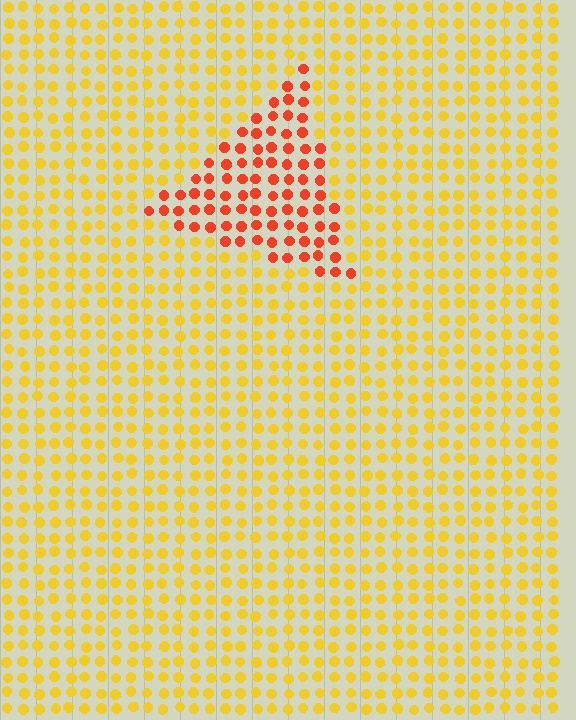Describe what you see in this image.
The image is filled with small yellow elements in a uniform arrangement. A triangle-shaped region is visible where the elements are tinted to a slightly different hue, forming a subtle color boundary.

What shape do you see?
I see a triangle.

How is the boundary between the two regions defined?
The boundary is defined purely by a slight shift in hue (about 42 degrees). Spacing, size, and orientation are identical on both sides.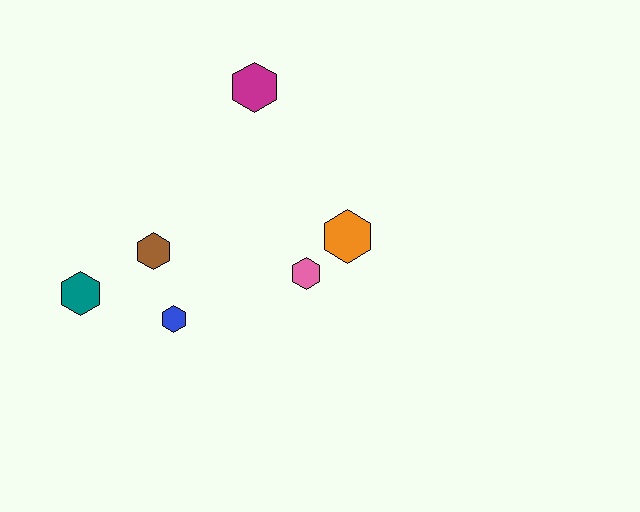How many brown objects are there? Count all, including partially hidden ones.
There is 1 brown object.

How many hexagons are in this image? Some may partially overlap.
There are 6 hexagons.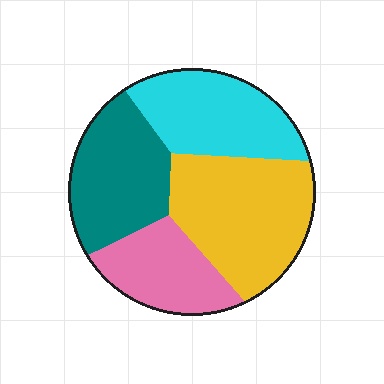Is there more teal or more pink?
Teal.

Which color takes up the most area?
Yellow, at roughly 35%.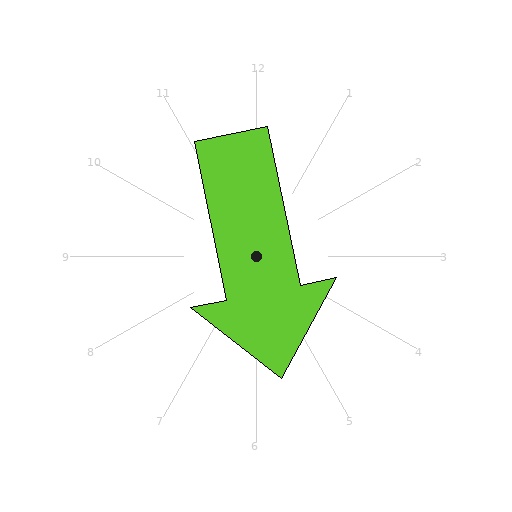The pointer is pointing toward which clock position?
Roughly 6 o'clock.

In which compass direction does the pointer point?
South.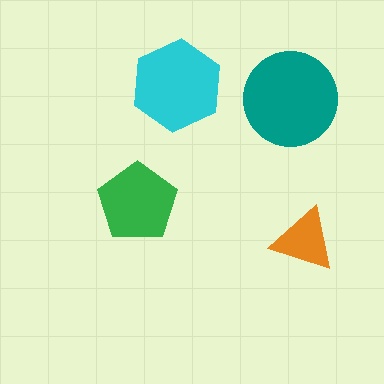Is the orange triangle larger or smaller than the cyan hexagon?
Smaller.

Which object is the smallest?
The orange triangle.